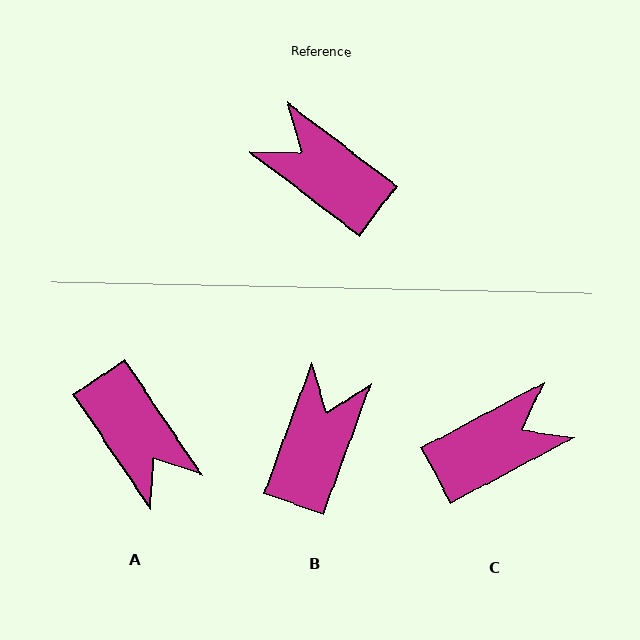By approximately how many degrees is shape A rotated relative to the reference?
Approximately 161 degrees counter-clockwise.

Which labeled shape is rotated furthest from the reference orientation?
A, about 161 degrees away.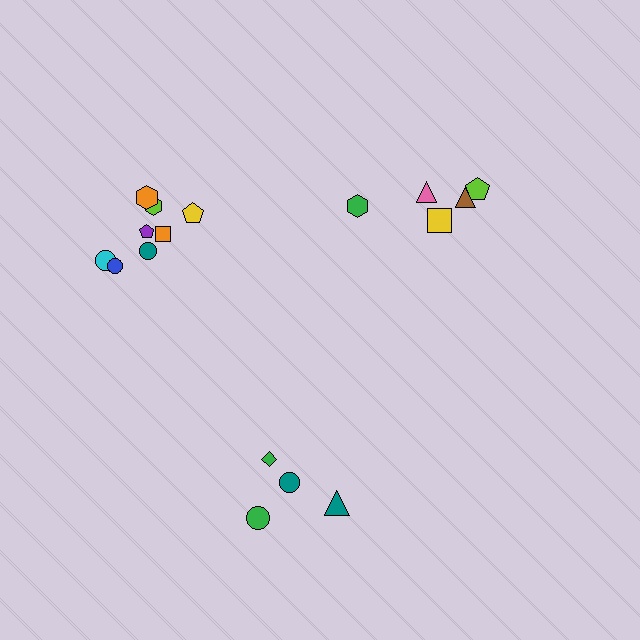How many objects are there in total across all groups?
There are 17 objects.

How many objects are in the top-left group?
There are 8 objects.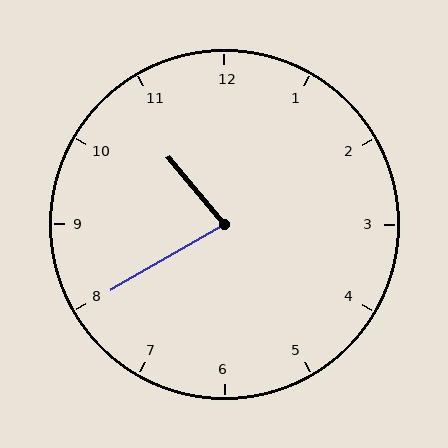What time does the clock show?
10:40.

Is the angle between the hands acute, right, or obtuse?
It is acute.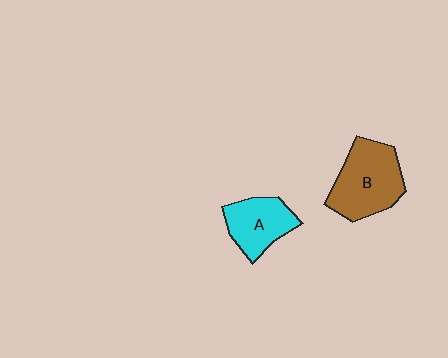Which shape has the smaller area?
Shape A (cyan).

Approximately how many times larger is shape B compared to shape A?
Approximately 1.4 times.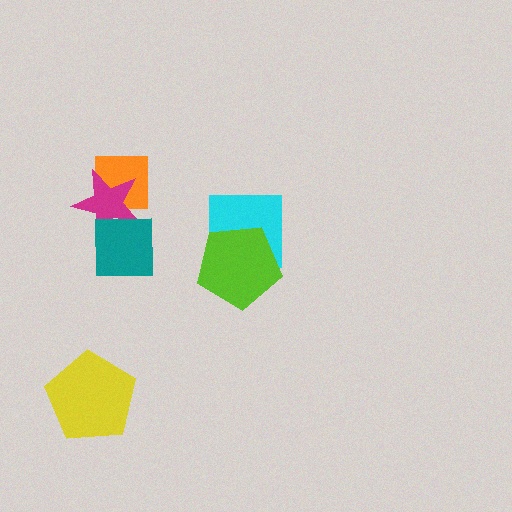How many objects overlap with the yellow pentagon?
0 objects overlap with the yellow pentagon.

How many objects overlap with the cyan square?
1 object overlaps with the cyan square.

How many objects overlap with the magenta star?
2 objects overlap with the magenta star.